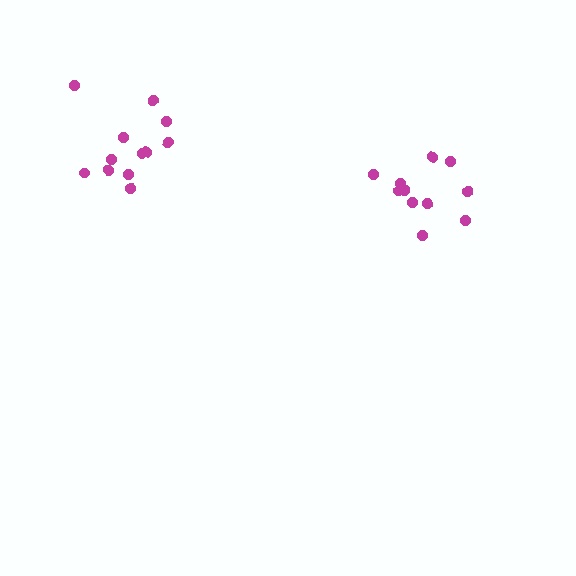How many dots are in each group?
Group 1: 11 dots, Group 2: 12 dots (23 total).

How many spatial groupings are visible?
There are 2 spatial groupings.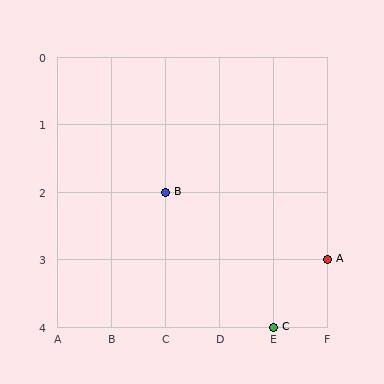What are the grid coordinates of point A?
Point A is at grid coordinates (F, 3).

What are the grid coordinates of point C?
Point C is at grid coordinates (E, 4).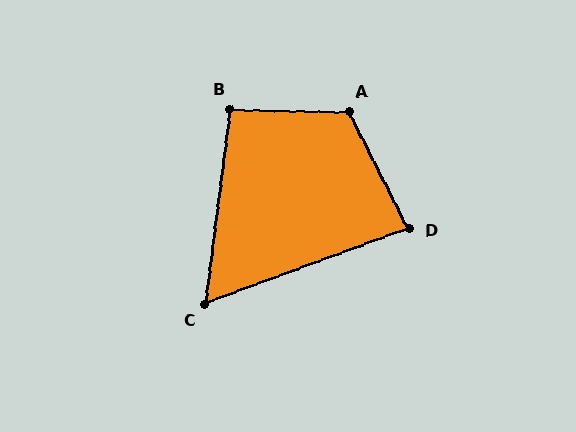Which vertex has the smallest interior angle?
C, at approximately 62 degrees.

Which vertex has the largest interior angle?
A, at approximately 118 degrees.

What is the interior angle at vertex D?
Approximately 84 degrees (acute).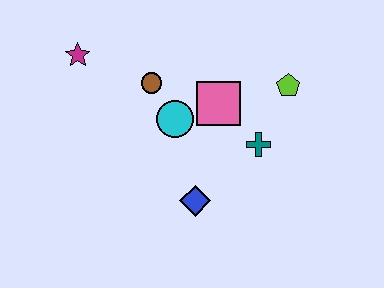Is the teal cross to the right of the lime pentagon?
No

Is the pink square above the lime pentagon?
No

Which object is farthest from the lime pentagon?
The magenta star is farthest from the lime pentagon.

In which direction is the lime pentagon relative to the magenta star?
The lime pentagon is to the right of the magenta star.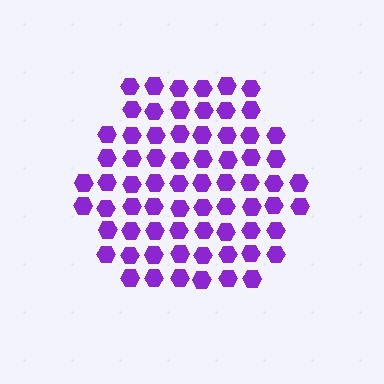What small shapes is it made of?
It is made of small hexagons.